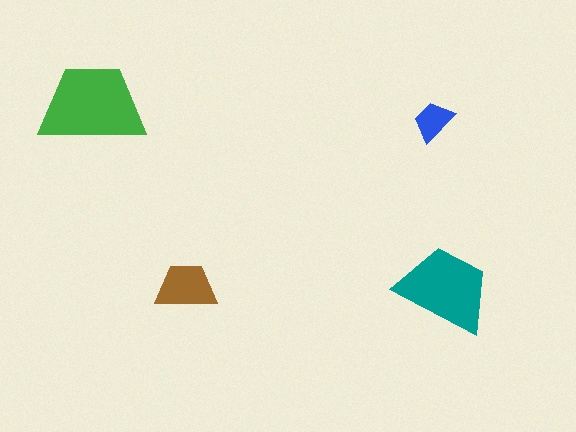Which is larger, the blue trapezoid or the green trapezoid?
The green one.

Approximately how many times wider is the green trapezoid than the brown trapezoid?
About 1.5 times wider.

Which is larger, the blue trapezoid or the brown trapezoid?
The brown one.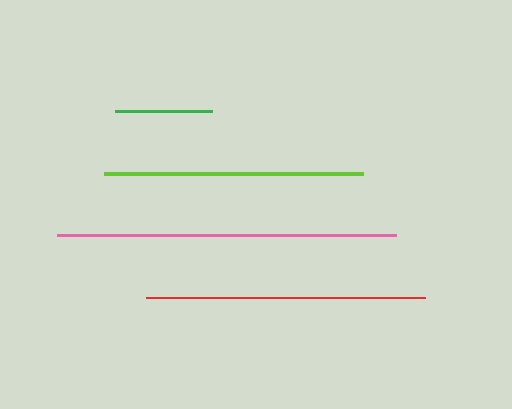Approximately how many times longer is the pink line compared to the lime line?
The pink line is approximately 1.3 times the length of the lime line.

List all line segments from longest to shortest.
From longest to shortest: pink, red, lime, green.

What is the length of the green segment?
The green segment is approximately 97 pixels long.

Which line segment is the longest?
The pink line is the longest at approximately 339 pixels.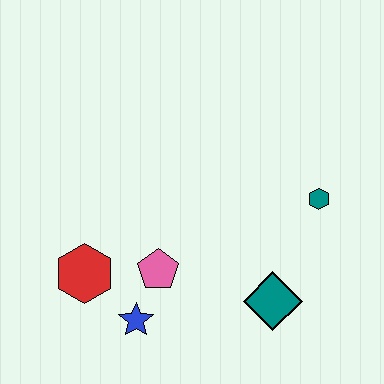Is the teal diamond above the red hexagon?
No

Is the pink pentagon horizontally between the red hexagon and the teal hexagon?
Yes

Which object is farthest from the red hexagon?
The teal hexagon is farthest from the red hexagon.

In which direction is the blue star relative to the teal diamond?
The blue star is to the left of the teal diamond.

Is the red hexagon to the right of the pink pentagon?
No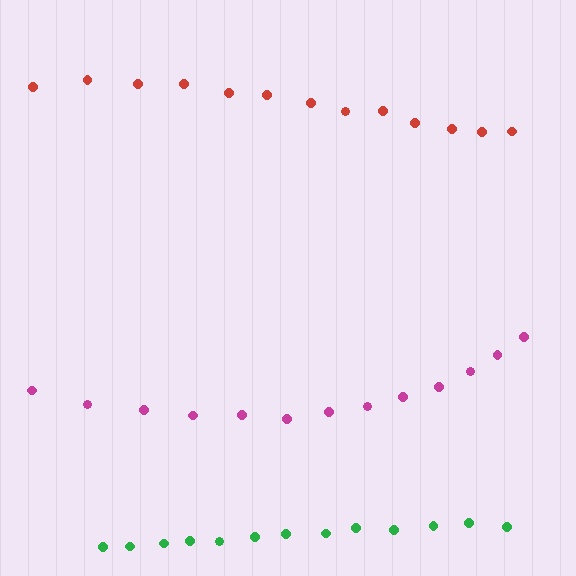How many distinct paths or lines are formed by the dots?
There are 3 distinct paths.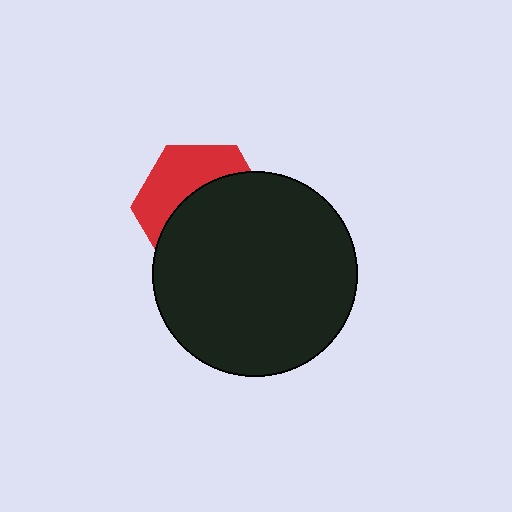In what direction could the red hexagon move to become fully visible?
The red hexagon could move up. That would shift it out from behind the black circle entirely.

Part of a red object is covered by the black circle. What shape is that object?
It is a hexagon.